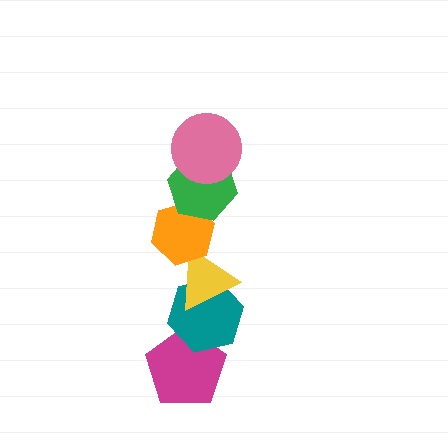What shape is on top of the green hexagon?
The pink circle is on top of the green hexagon.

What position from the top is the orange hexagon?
The orange hexagon is 3rd from the top.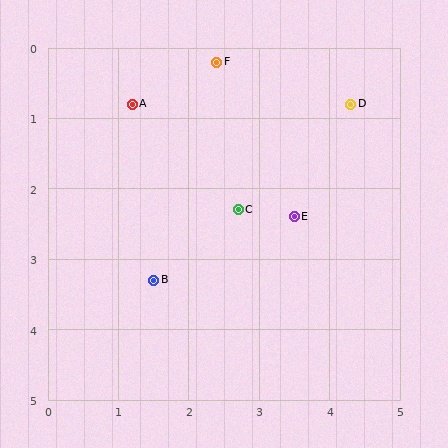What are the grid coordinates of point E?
Point E is at approximately (3.5, 2.4).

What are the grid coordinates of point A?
Point A is at approximately (1.2, 0.8).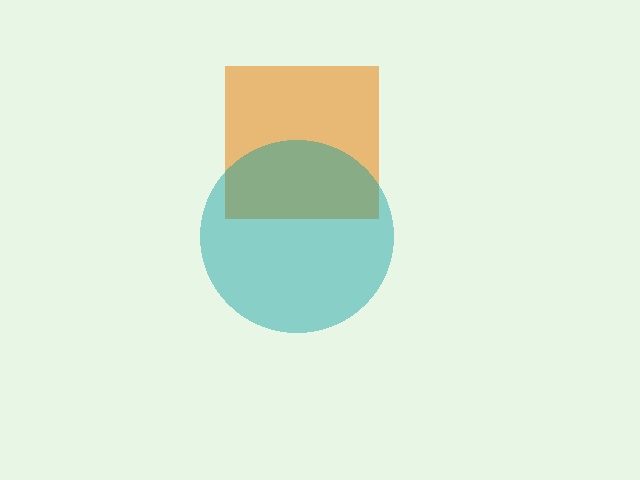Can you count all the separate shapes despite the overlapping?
Yes, there are 2 separate shapes.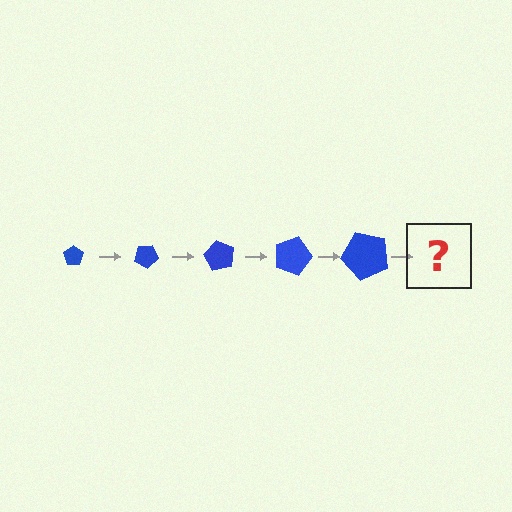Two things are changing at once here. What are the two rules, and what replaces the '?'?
The two rules are that the pentagon grows larger each step and it rotates 30 degrees each step. The '?' should be a pentagon, larger than the previous one and rotated 150 degrees from the start.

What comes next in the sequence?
The next element should be a pentagon, larger than the previous one and rotated 150 degrees from the start.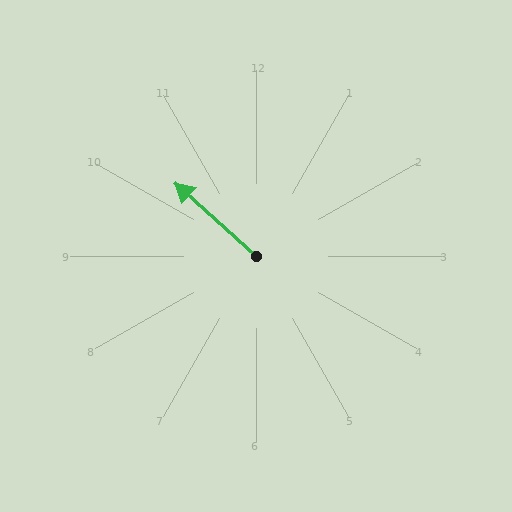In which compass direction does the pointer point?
Northwest.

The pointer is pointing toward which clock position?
Roughly 10 o'clock.